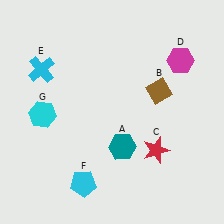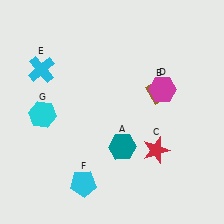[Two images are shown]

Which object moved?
The magenta hexagon (D) moved down.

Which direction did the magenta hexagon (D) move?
The magenta hexagon (D) moved down.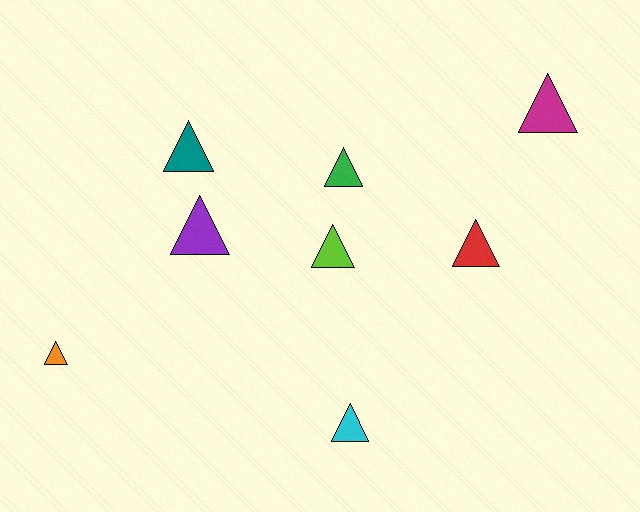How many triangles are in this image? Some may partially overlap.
There are 8 triangles.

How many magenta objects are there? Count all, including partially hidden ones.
There is 1 magenta object.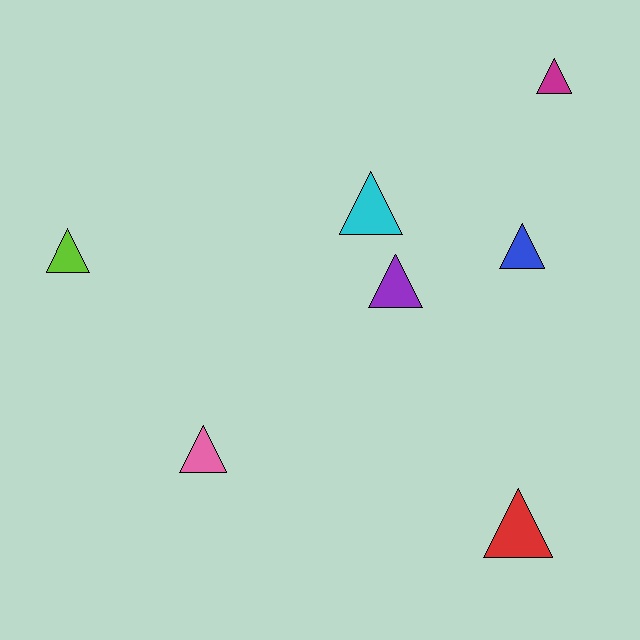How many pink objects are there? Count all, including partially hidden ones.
There is 1 pink object.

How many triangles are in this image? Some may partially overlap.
There are 7 triangles.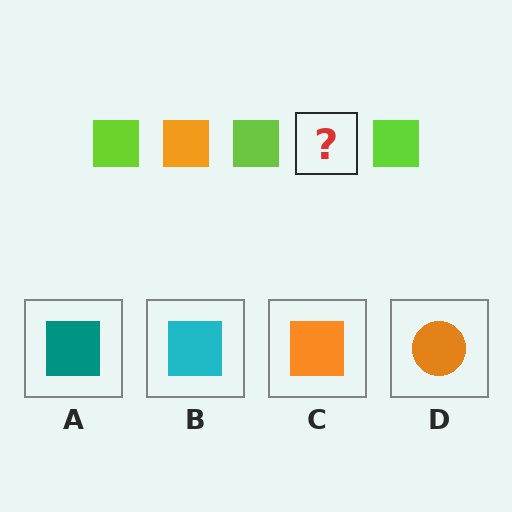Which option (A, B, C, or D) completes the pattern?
C.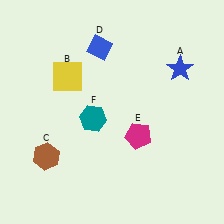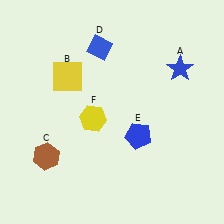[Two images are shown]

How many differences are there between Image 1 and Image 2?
There are 2 differences between the two images.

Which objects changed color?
E changed from magenta to blue. F changed from teal to yellow.